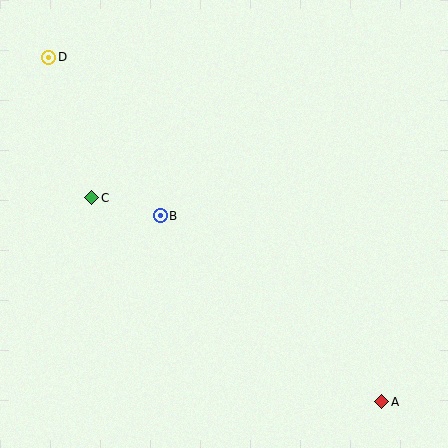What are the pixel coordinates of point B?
Point B is at (160, 216).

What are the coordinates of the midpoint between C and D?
The midpoint between C and D is at (70, 128).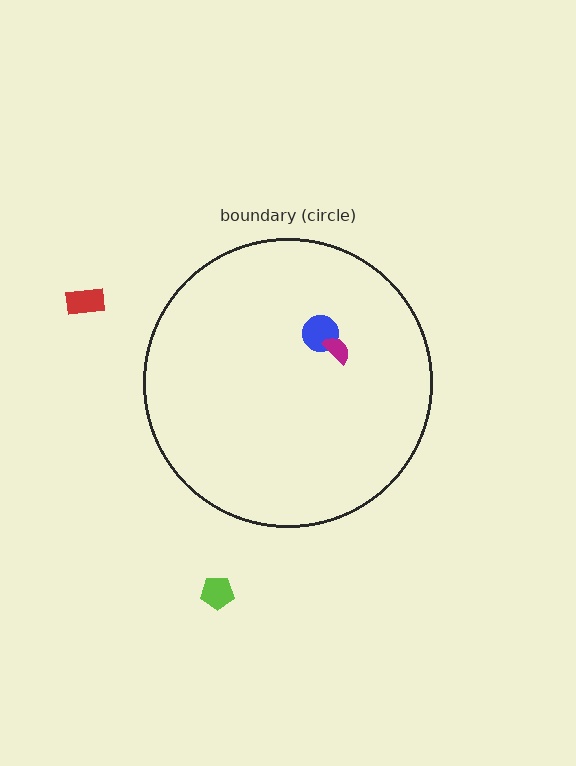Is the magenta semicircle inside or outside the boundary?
Inside.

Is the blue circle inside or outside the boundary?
Inside.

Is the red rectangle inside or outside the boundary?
Outside.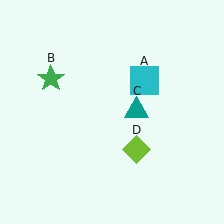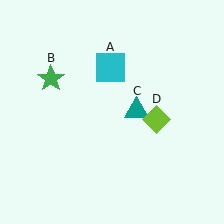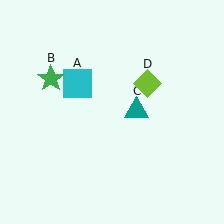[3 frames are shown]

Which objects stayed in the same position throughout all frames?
Green star (object B) and teal triangle (object C) remained stationary.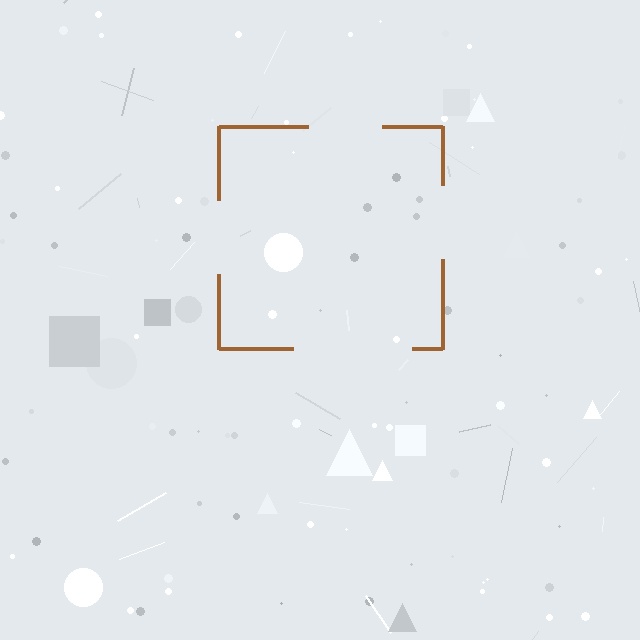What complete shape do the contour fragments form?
The contour fragments form a square.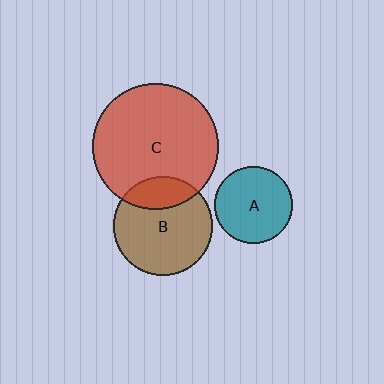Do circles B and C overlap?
Yes.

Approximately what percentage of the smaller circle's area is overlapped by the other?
Approximately 25%.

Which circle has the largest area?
Circle C (red).